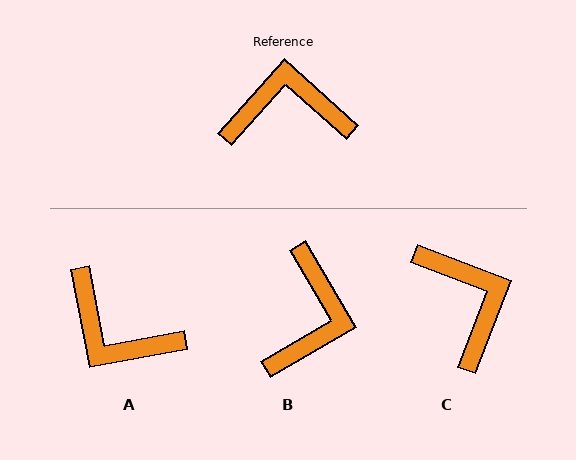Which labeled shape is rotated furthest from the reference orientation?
A, about 142 degrees away.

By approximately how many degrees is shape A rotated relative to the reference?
Approximately 142 degrees counter-clockwise.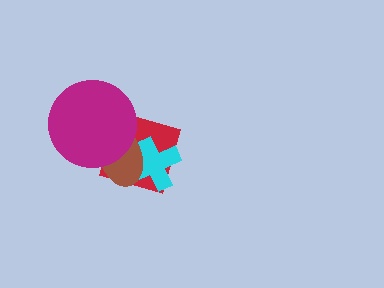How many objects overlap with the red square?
3 objects overlap with the red square.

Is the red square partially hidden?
Yes, it is partially covered by another shape.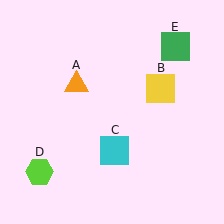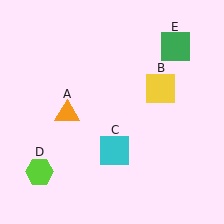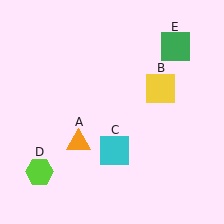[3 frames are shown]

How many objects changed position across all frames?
1 object changed position: orange triangle (object A).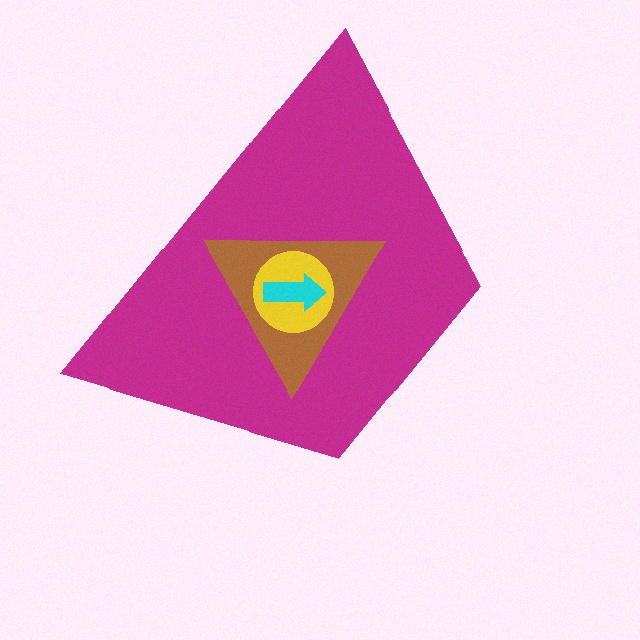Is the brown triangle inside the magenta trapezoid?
Yes.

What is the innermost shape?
The cyan arrow.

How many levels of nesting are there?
4.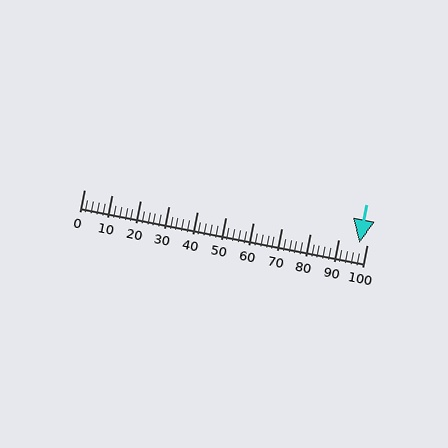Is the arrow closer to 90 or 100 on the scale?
The arrow is closer to 100.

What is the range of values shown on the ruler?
The ruler shows values from 0 to 100.